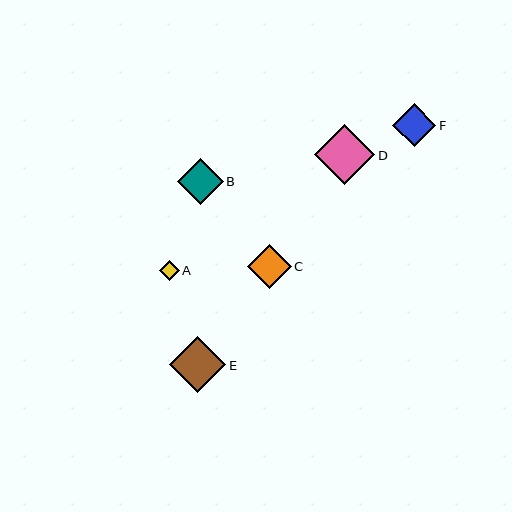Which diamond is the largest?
Diamond D is the largest with a size of approximately 60 pixels.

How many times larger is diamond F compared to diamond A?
Diamond F is approximately 2.1 times the size of diamond A.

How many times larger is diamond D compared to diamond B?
Diamond D is approximately 1.3 times the size of diamond B.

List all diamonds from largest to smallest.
From largest to smallest: D, E, B, C, F, A.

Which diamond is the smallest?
Diamond A is the smallest with a size of approximately 20 pixels.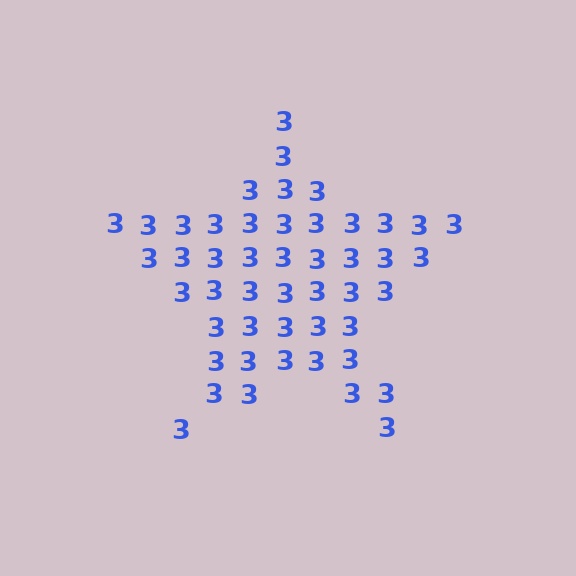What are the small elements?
The small elements are digit 3's.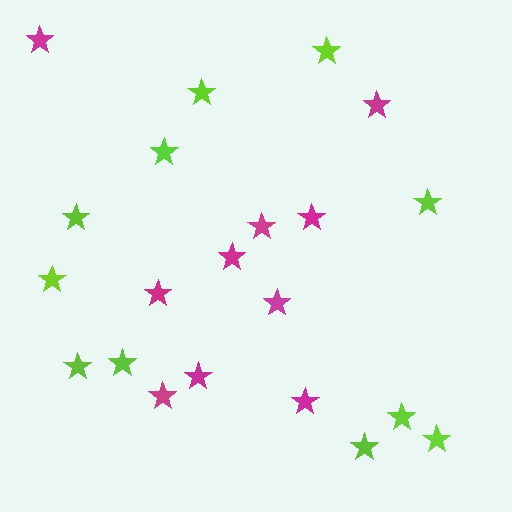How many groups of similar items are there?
There are 2 groups: one group of lime stars (11) and one group of magenta stars (10).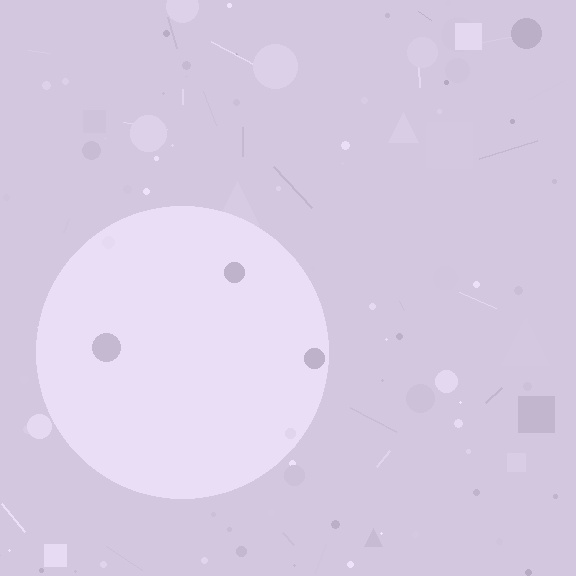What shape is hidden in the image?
A circle is hidden in the image.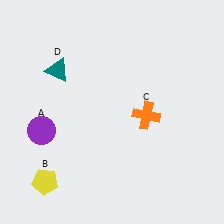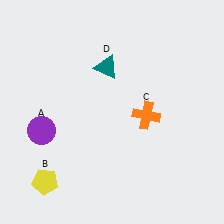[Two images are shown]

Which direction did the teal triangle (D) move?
The teal triangle (D) moved right.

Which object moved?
The teal triangle (D) moved right.